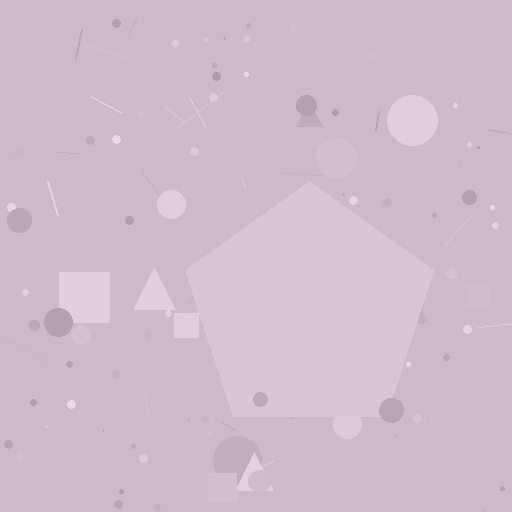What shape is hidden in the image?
A pentagon is hidden in the image.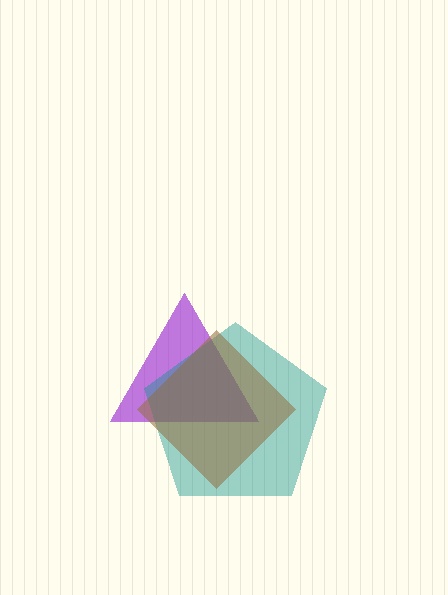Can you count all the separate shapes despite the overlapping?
Yes, there are 3 separate shapes.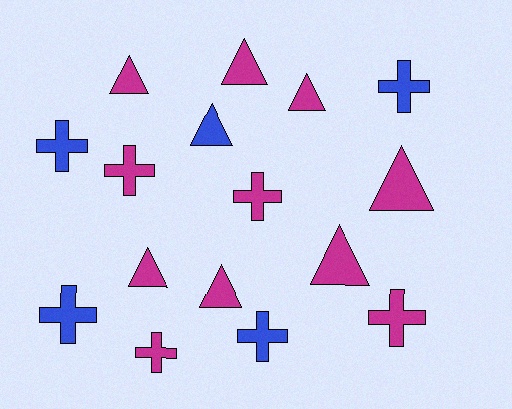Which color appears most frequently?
Magenta, with 11 objects.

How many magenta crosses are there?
There are 4 magenta crosses.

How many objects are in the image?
There are 16 objects.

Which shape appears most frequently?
Triangle, with 8 objects.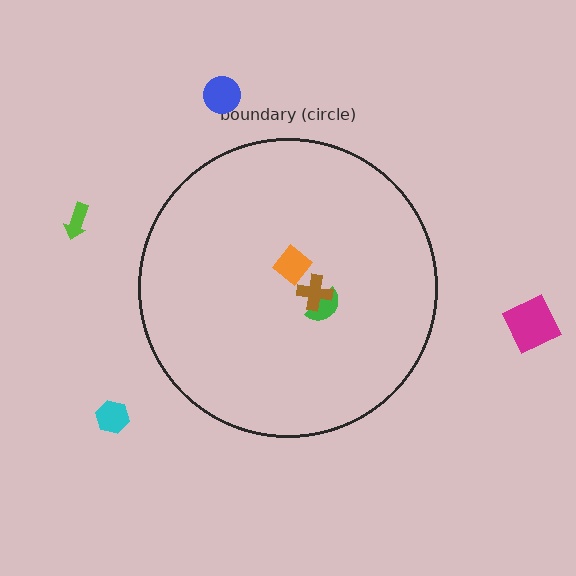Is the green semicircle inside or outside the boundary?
Inside.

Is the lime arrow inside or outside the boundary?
Outside.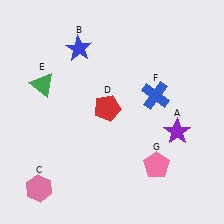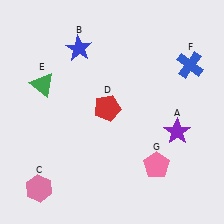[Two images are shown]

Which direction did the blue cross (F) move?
The blue cross (F) moved right.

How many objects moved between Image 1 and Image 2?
1 object moved between the two images.